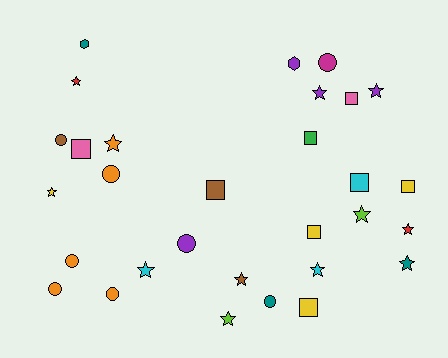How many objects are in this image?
There are 30 objects.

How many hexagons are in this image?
There are 2 hexagons.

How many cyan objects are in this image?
There are 3 cyan objects.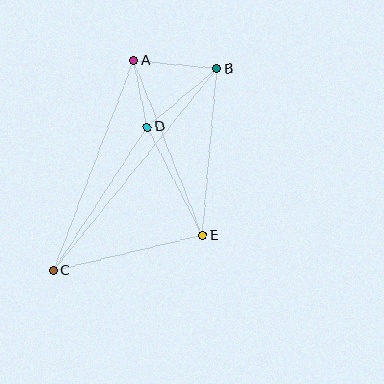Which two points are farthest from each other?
Points B and C are farthest from each other.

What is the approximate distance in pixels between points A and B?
The distance between A and B is approximately 84 pixels.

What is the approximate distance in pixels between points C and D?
The distance between C and D is approximately 172 pixels.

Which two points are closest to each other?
Points A and D are closest to each other.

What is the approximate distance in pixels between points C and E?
The distance between C and E is approximately 154 pixels.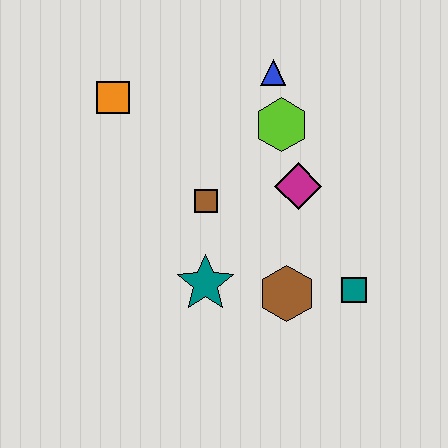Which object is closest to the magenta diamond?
The lime hexagon is closest to the magenta diamond.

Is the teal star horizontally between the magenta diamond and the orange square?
Yes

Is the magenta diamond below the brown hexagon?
No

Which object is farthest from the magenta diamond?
The orange square is farthest from the magenta diamond.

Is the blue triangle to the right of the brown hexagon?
No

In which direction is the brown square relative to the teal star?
The brown square is above the teal star.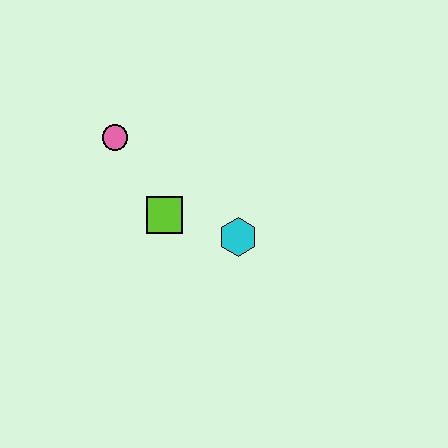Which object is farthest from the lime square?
The pink circle is farthest from the lime square.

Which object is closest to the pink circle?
The lime square is closest to the pink circle.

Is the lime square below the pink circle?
Yes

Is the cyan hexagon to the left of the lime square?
No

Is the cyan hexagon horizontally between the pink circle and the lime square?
No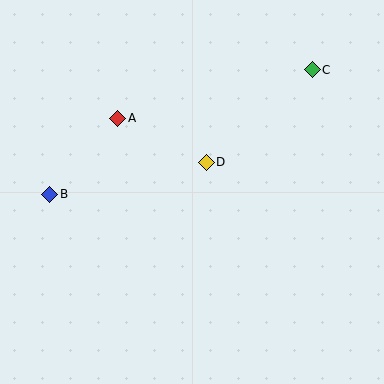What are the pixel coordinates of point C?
Point C is at (312, 70).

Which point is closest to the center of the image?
Point D at (206, 162) is closest to the center.